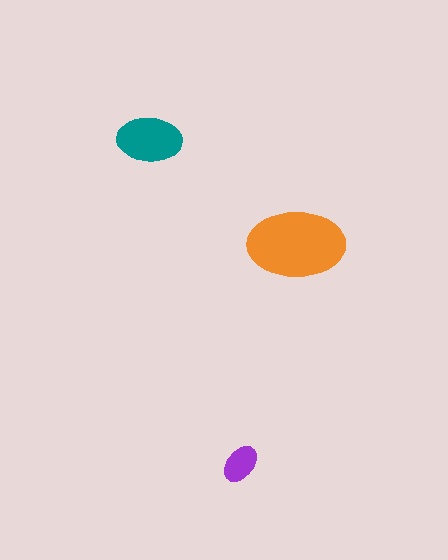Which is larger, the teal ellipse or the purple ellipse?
The teal one.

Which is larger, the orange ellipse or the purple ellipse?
The orange one.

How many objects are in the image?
There are 3 objects in the image.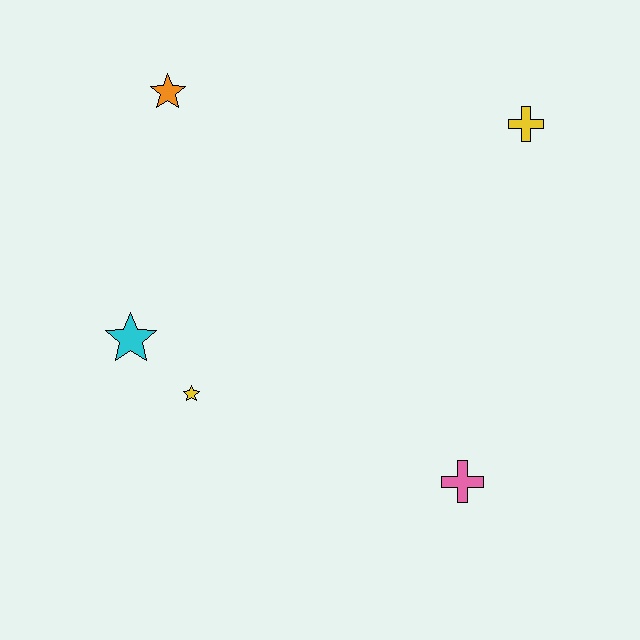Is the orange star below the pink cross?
No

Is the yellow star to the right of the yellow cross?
No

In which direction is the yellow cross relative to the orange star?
The yellow cross is to the right of the orange star.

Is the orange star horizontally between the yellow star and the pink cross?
No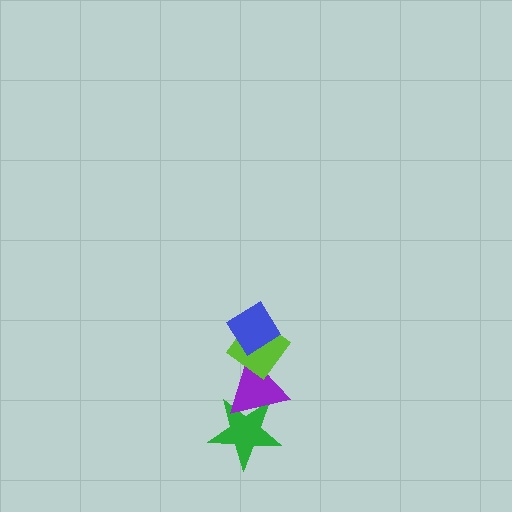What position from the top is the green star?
The green star is 4th from the top.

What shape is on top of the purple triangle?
The lime diamond is on top of the purple triangle.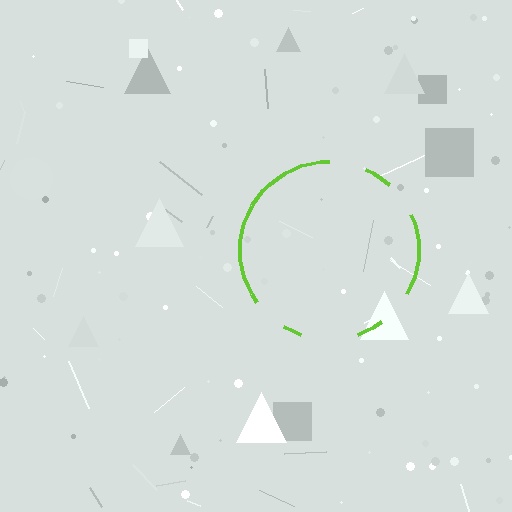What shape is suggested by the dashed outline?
The dashed outline suggests a circle.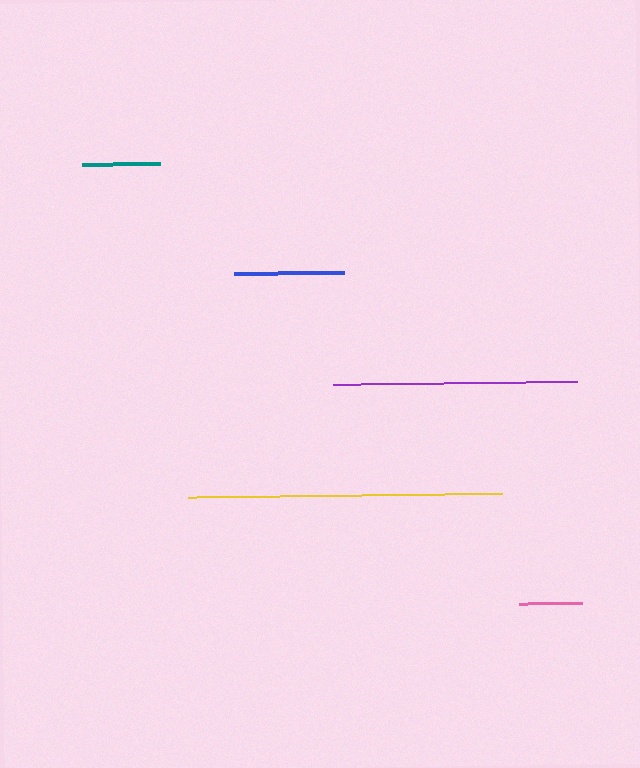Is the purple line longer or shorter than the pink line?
The purple line is longer than the pink line.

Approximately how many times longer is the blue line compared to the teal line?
The blue line is approximately 1.4 times the length of the teal line.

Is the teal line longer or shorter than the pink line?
The teal line is longer than the pink line.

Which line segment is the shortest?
The pink line is the shortest at approximately 63 pixels.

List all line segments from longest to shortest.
From longest to shortest: yellow, purple, blue, teal, pink.